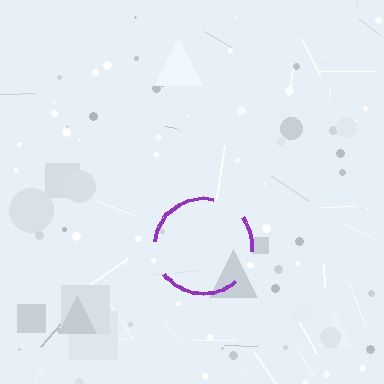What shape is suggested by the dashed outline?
The dashed outline suggests a circle.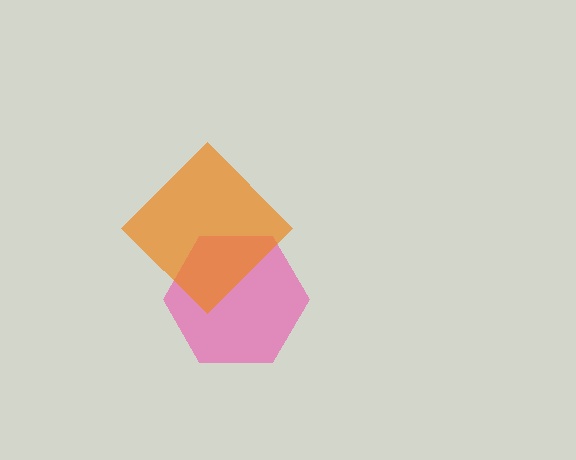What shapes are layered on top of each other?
The layered shapes are: a pink hexagon, an orange diamond.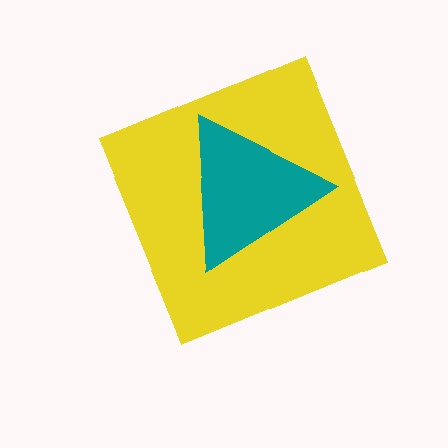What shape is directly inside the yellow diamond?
The teal triangle.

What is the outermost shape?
The yellow diamond.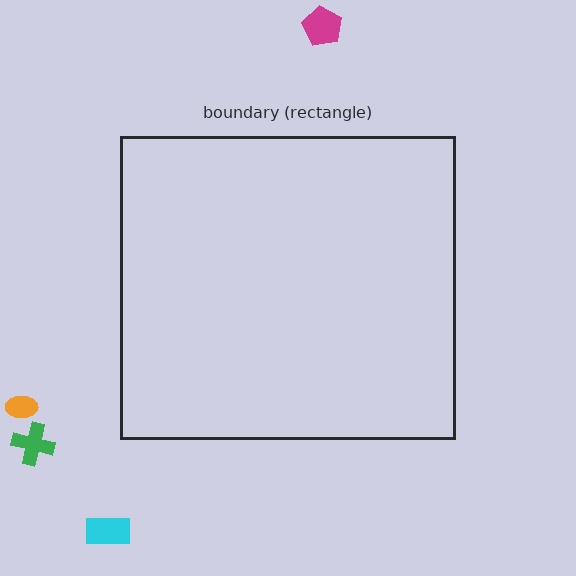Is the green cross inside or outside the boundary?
Outside.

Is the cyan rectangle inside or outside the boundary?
Outside.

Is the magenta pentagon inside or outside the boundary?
Outside.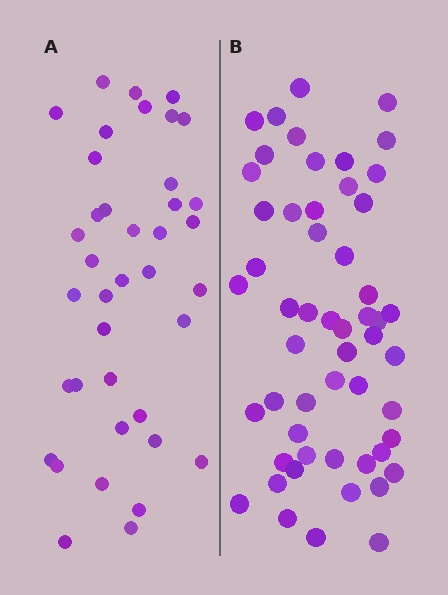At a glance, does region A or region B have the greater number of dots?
Region B (the right region) has more dots.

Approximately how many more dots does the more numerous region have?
Region B has approximately 15 more dots than region A.